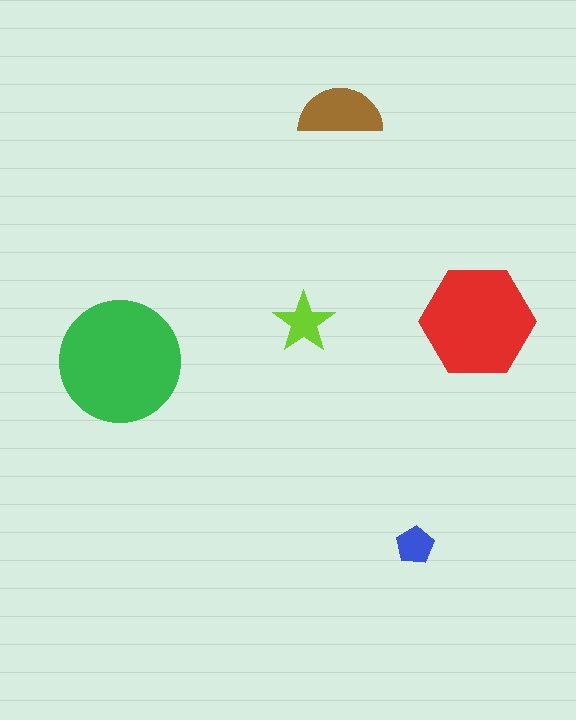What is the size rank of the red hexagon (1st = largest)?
2nd.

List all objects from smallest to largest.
The blue pentagon, the lime star, the brown semicircle, the red hexagon, the green circle.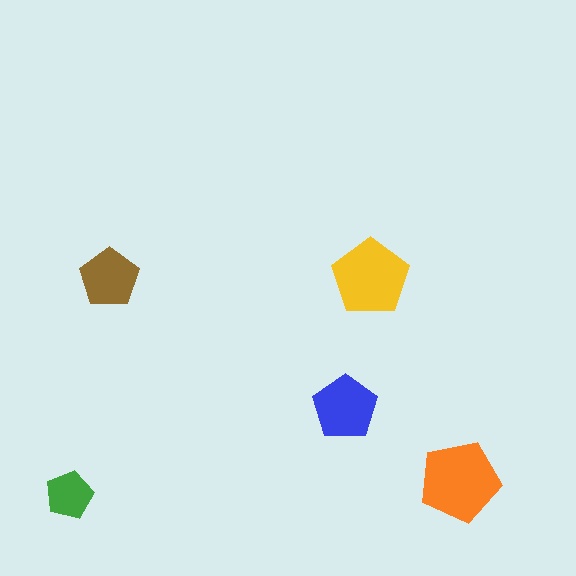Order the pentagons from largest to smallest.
the orange one, the yellow one, the blue one, the brown one, the green one.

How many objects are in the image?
There are 5 objects in the image.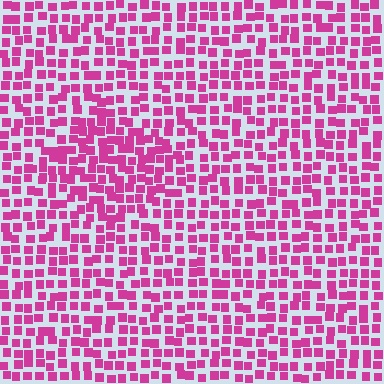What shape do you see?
I see a diamond.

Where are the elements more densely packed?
The elements are more densely packed inside the diamond boundary.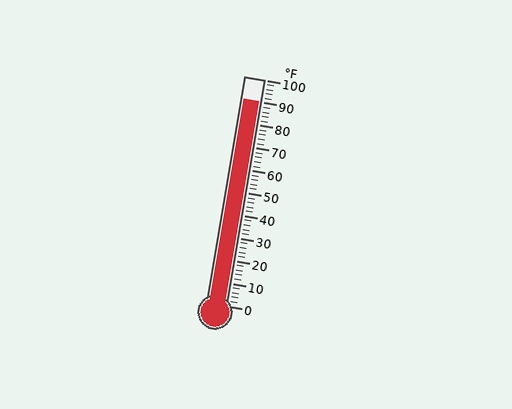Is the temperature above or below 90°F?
The temperature is at 90°F.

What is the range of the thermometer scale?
The thermometer scale ranges from 0°F to 100°F.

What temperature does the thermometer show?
The thermometer shows approximately 90°F.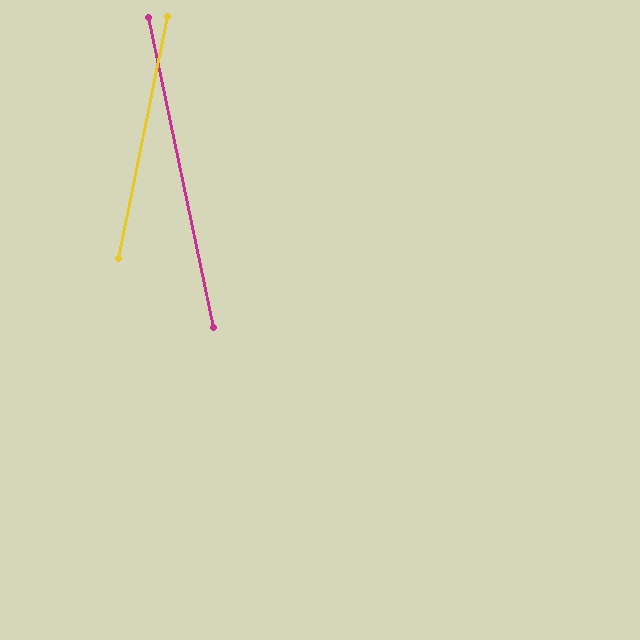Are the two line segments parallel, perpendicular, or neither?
Neither parallel nor perpendicular — they differ by about 23°.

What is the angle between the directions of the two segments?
Approximately 23 degrees.